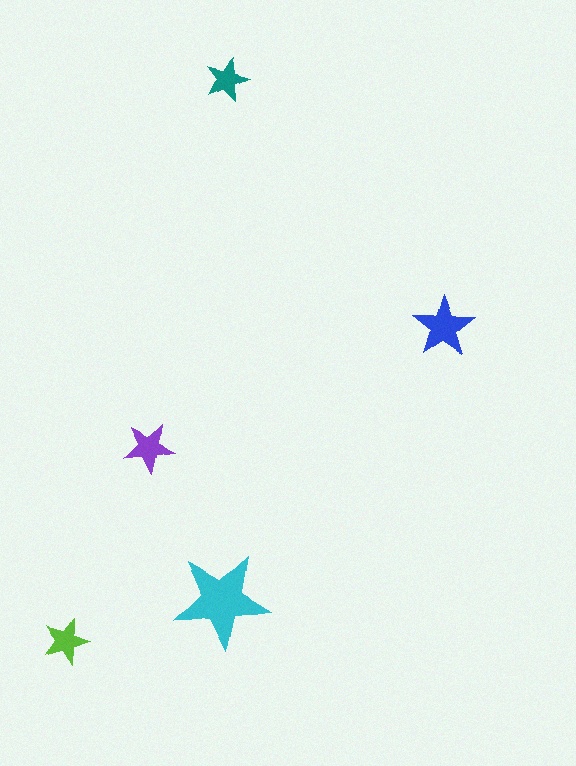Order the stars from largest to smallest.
the cyan one, the blue one, the purple one, the lime one, the teal one.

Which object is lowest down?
The lime star is bottommost.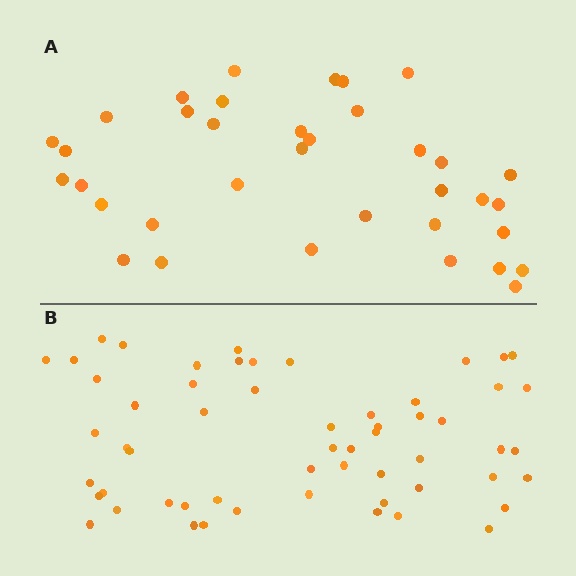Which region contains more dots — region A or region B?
Region B (the bottom region) has more dots.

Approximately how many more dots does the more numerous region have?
Region B has approximately 20 more dots than region A.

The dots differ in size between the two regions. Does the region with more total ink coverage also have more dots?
No. Region A has more total ink coverage because its dots are larger, but region B actually contains more individual dots. Total area can be misleading — the number of items is what matters here.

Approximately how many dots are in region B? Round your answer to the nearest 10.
About 60 dots. (The exact count is 57, which rounds to 60.)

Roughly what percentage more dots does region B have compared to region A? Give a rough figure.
About 60% more.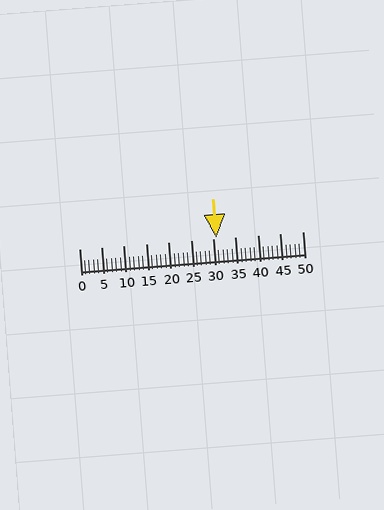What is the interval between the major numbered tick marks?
The major tick marks are spaced 5 units apart.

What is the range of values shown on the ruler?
The ruler shows values from 0 to 50.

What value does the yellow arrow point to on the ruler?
The yellow arrow points to approximately 31.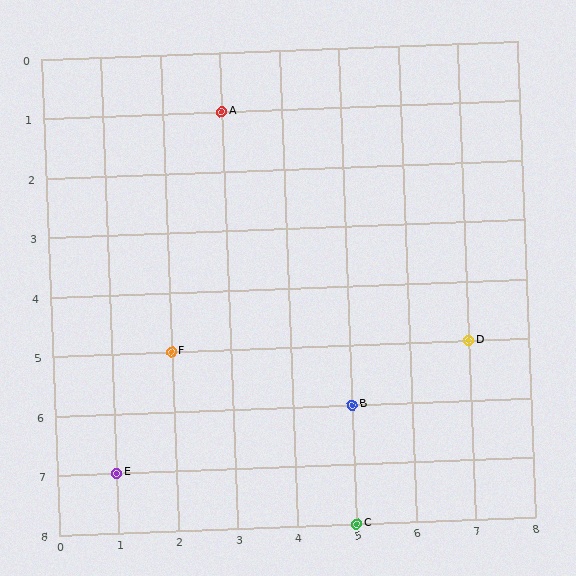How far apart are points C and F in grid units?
Points C and F are 3 columns and 3 rows apart (about 4.2 grid units diagonally).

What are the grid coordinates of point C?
Point C is at grid coordinates (5, 8).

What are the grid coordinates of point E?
Point E is at grid coordinates (1, 7).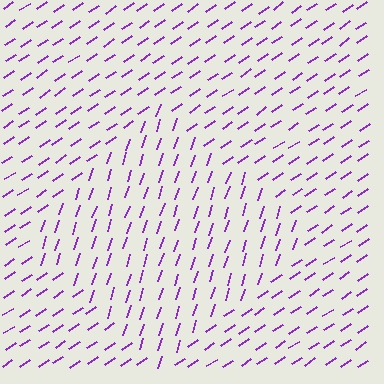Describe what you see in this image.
The image is filled with small purple line segments. A diamond region in the image has lines oriented differently from the surrounding lines, creating a visible texture boundary.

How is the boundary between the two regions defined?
The boundary is defined purely by a change in line orientation (approximately 37 degrees difference). All lines are the same color and thickness.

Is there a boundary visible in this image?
Yes, there is a texture boundary formed by a change in line orientation.